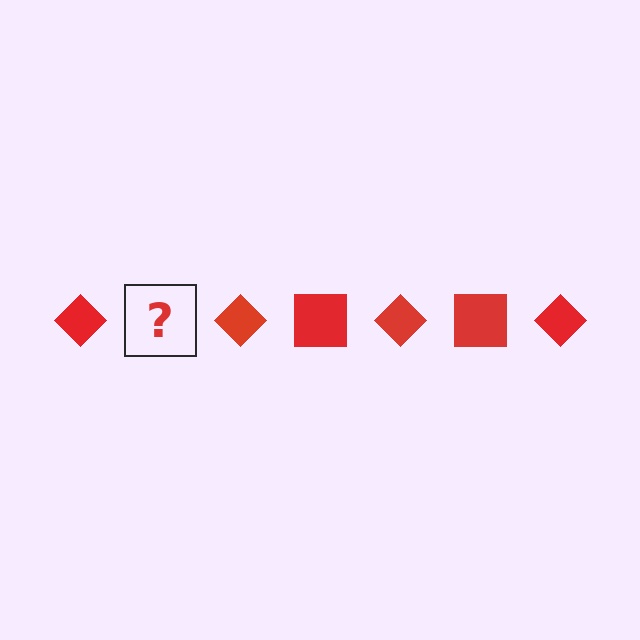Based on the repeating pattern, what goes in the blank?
The blank should be a red square.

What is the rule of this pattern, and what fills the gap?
The rule is that the pattern cycles through diamond, square shapes in red. The gap should be filled with a red square.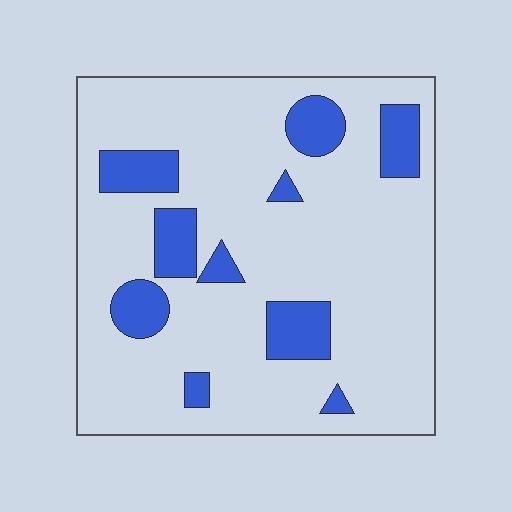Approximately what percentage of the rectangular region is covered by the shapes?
Approximately 15%.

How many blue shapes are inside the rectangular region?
10.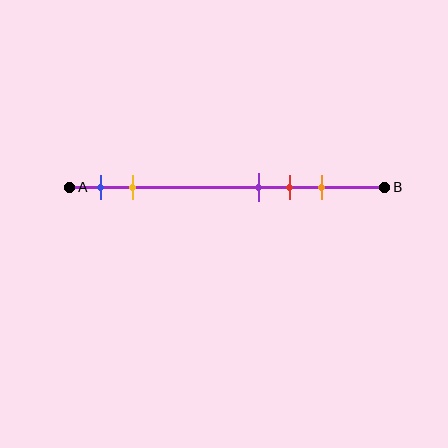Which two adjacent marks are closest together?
The purple and red marks are the closest adjacent pair.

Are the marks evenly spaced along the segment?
No, the marks are not evenly spaced.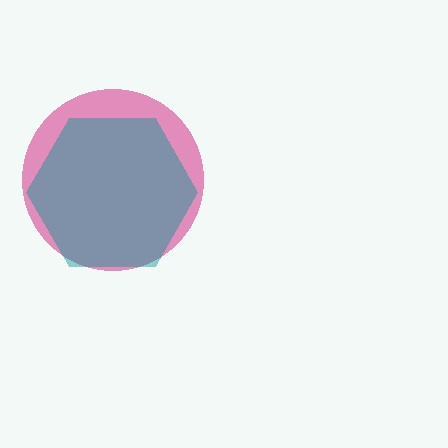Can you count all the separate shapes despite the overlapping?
Yes, there are 2 separate shapes.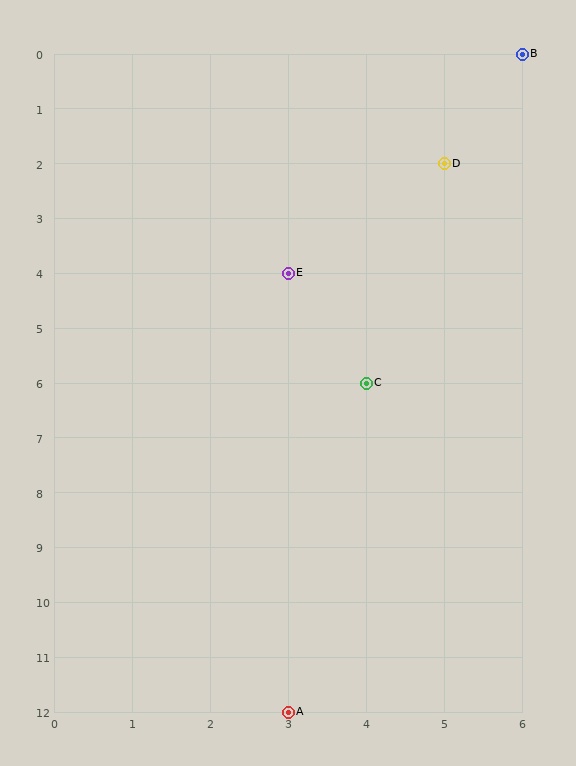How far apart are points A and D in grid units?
Points A and D are 2 columns and 10 rows apart (about 10.2 grid units diagonally).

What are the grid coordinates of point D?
Point D is at grid coordinates (5, 2).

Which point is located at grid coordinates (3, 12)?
Point A is at (3, 12).